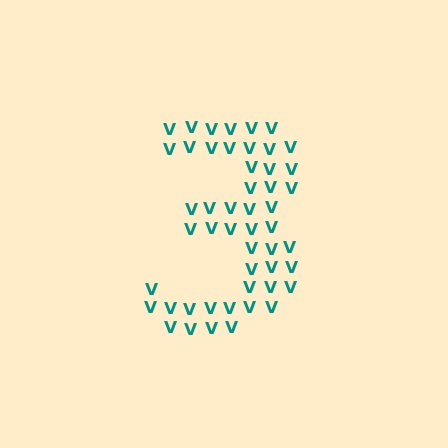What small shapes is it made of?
It is made of small letter V's.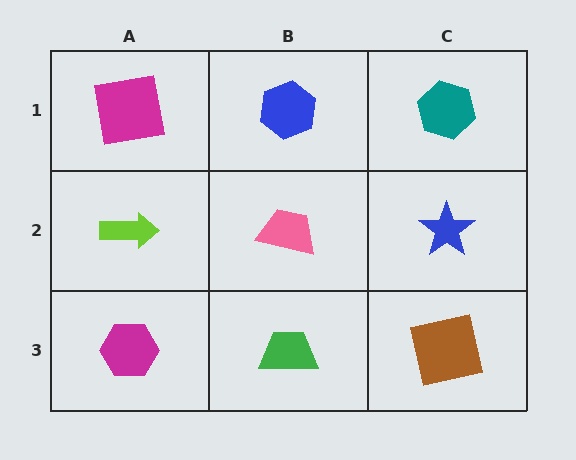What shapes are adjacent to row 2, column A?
A magenta square (row 1, column A), a magenta hexagon (row 3, column A), a pink trapezoid (row 2, column B).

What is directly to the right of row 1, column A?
A blue hexagon.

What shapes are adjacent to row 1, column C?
A blue star (row 2, column C), a blue hexagon (row 1, column B).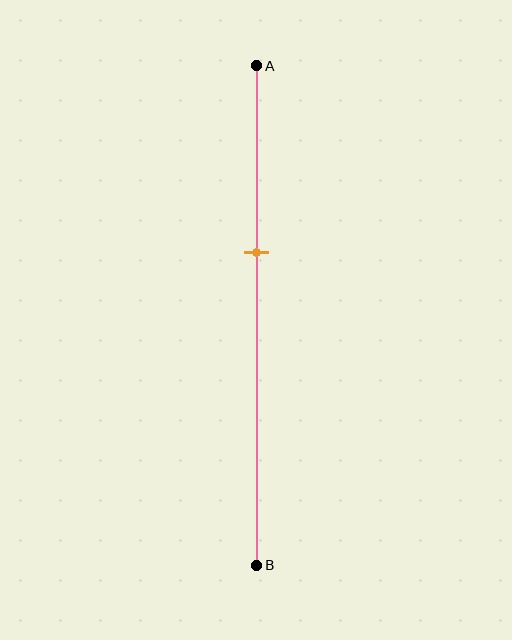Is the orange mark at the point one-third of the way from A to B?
No, the mark is at about 35% from A, not at the 33% one-third point.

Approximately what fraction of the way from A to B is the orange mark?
The orange mark is approximately 35% of the way from A to B.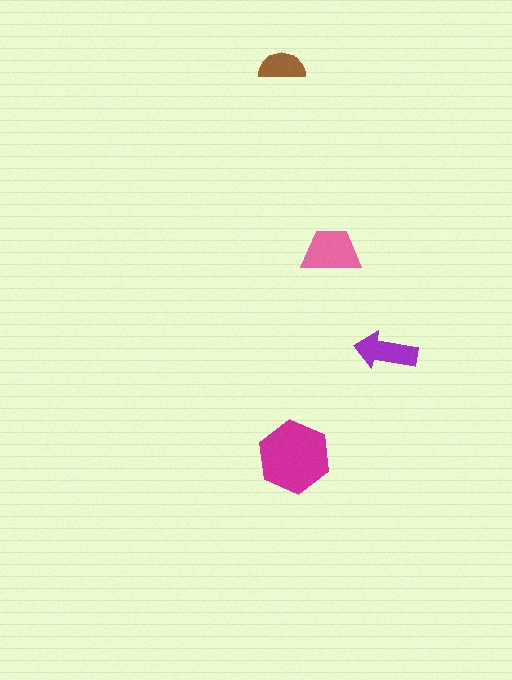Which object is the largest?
The magenta hexagon.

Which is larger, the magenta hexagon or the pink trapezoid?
The magenta hexagon.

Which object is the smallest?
The brown semicircle.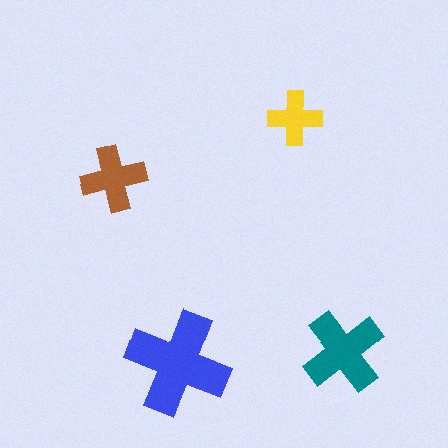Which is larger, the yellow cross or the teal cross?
The teal one.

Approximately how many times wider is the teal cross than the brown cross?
About 1.5 times wider.